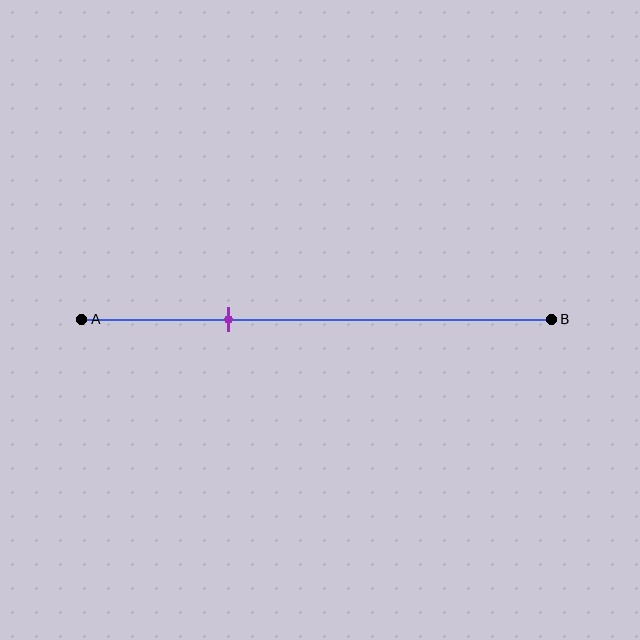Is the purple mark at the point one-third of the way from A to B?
Yes, the mark is approximately at the one-third point.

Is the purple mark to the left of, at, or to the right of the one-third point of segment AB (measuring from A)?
The purple mark is approximately at the one-third point of segment AB.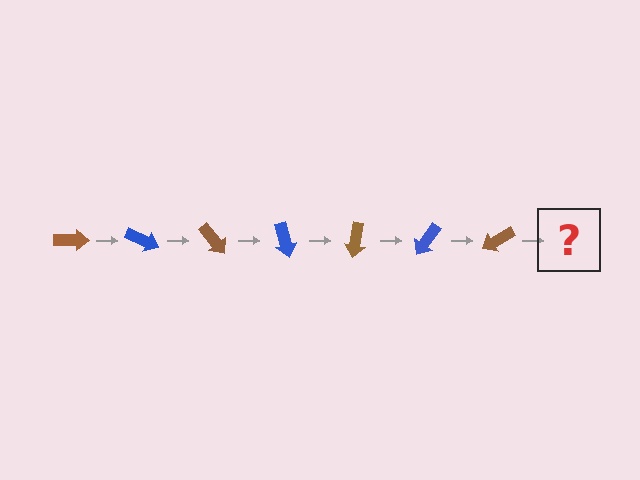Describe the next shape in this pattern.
It should be a blue arrow, rotated 175 degrees from the start.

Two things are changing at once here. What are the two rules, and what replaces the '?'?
The two rules are that it rotates 25 degrees each step and the color cycles through brown and blue. The '?' should be a blue arrow, rotated 175 degrees from the start.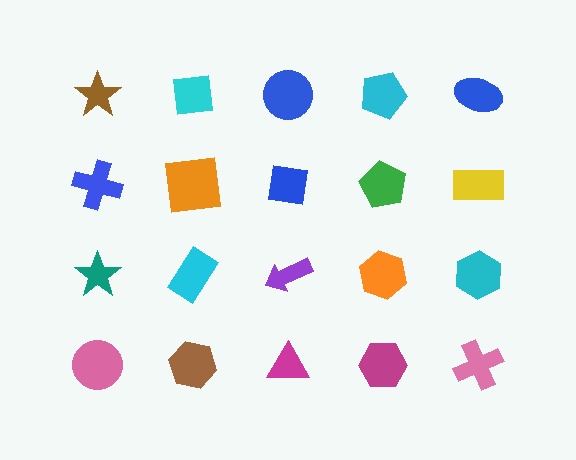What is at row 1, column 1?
A brown star.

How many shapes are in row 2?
5 shapes.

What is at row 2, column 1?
A blue cross.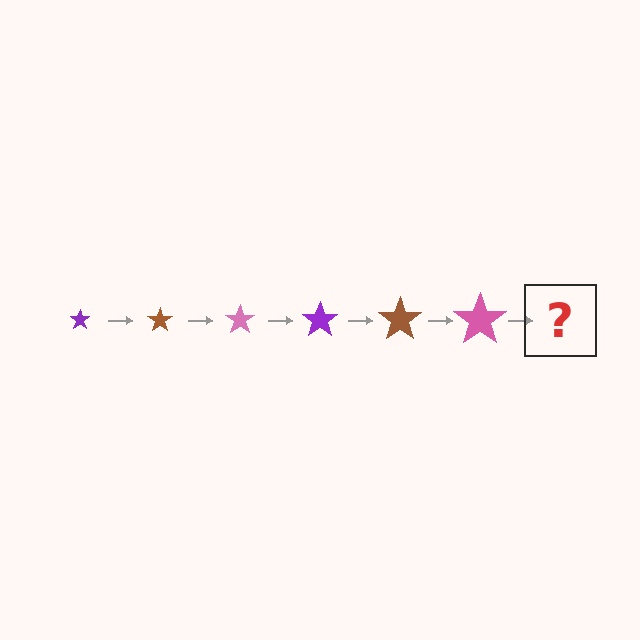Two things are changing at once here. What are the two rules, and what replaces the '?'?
The two rules are that the star grows larger each step and the color cycles through purple, brown, and pink. The '?' should be a purple star, larger than the previous one.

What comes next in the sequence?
The next element should be a purple star, larger than the previous one.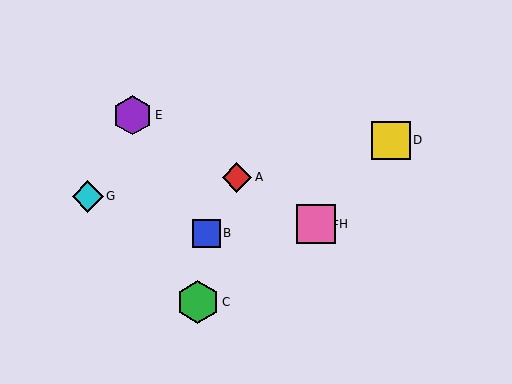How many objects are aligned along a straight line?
4 objects (A, E, F, H) are aligned along a straight line.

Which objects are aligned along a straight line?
Objects A, E, F, H are aligned along a straight line.